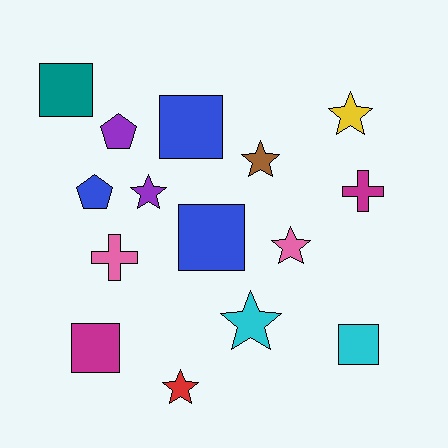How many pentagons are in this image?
There are 2 pentagons.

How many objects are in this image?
There are 15 objects.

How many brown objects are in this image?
There is 1 brown object.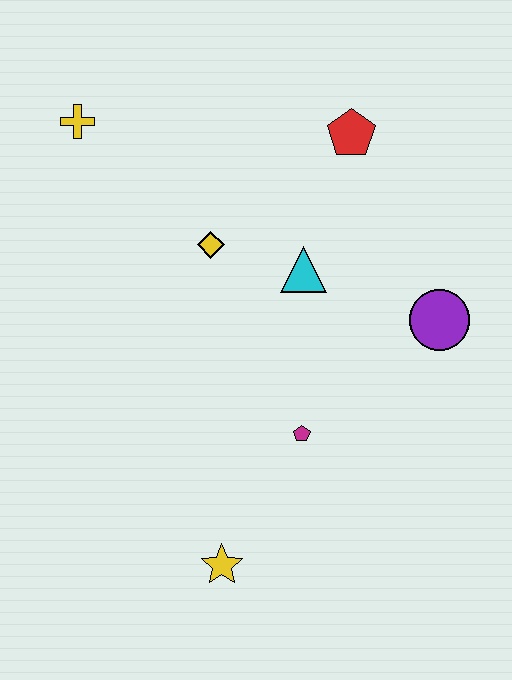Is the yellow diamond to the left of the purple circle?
Yes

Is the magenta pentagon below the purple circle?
Yes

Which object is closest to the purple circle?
The cyan triangle is closest to the purple circle.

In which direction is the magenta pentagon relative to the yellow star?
The magenta pentagon is above the yellow star.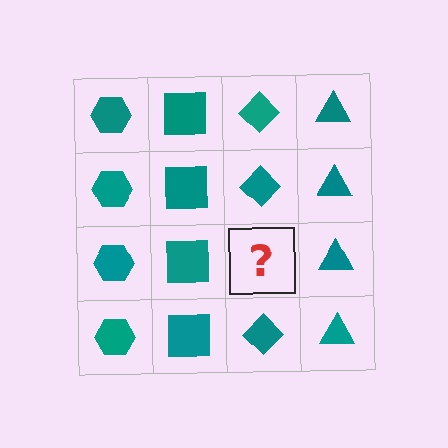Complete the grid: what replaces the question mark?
The question mark should be replaced with a teal diamond.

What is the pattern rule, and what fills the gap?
The rule is that each column has a consistent shape. The gap should be filled with a teal diamond.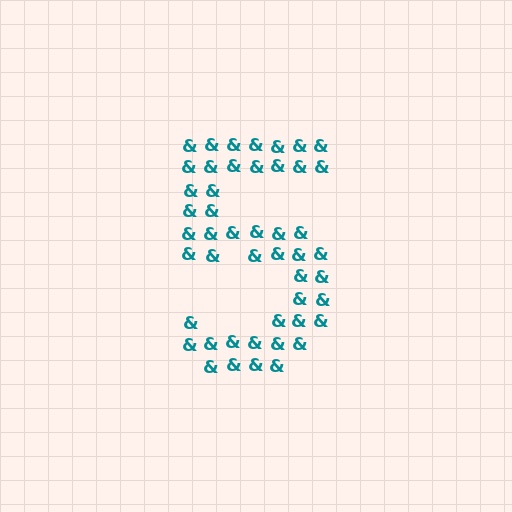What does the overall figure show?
The overall figure shows the digit 5.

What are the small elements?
The small elements are ampersands.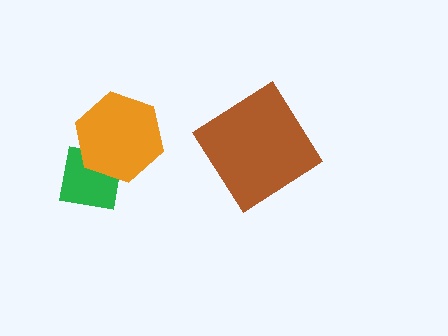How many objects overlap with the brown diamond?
0 objects overlap with the brown diamond.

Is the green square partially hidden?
Yes, it is partially covered by another shape.